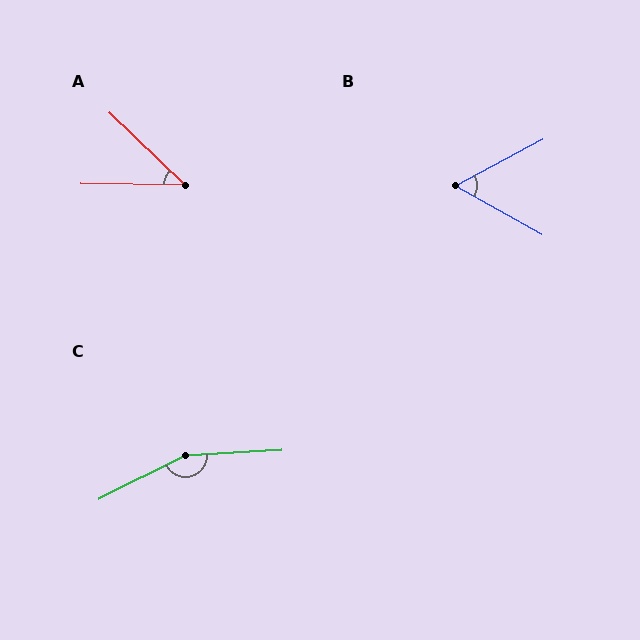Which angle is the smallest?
A, at approximately 43 degrees.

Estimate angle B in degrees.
Approximately 57 degrees.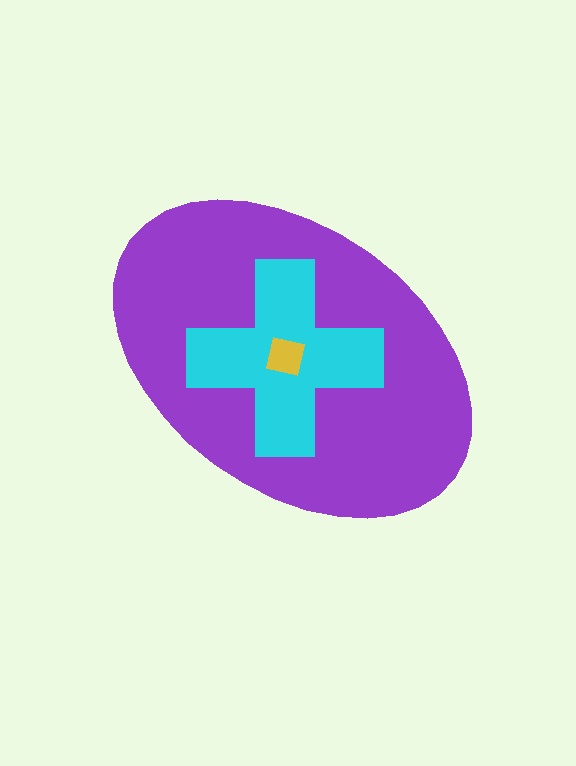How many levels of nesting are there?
3.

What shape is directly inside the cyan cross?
The yellow square.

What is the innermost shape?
The yellow square.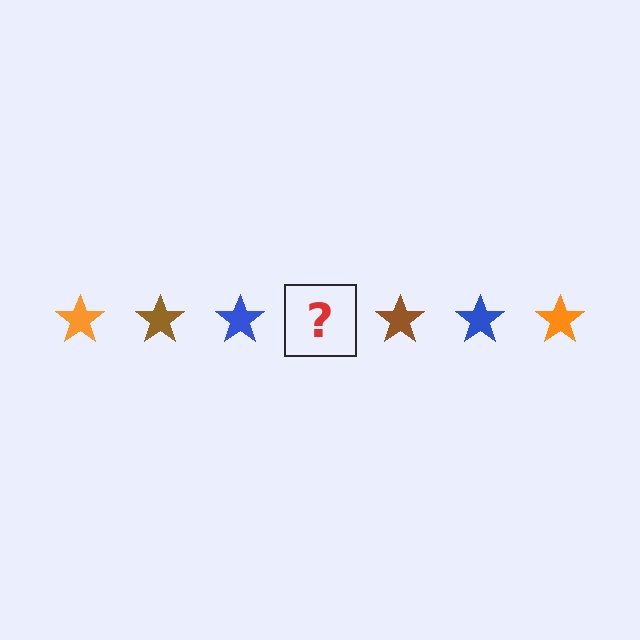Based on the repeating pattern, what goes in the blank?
The blank should be an orange star.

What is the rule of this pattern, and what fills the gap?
The rule is that the pattern cycles through orange, brown, blue stars. The gap should be filled with an orange star.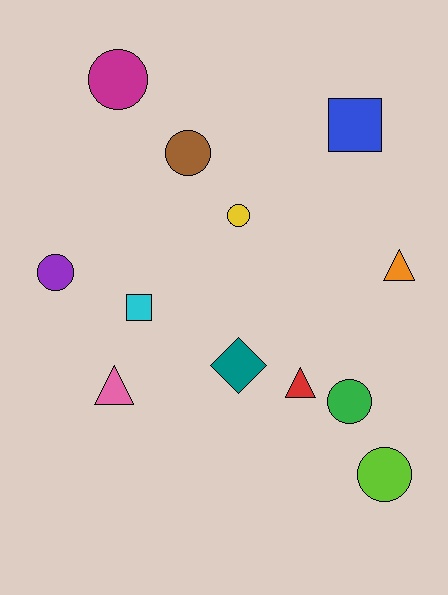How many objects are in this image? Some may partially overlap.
There are 12 objects.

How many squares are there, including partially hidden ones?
There are 2 squares.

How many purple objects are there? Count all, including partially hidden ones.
There is 1 purple object.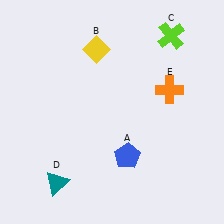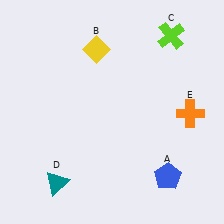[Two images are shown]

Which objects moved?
The objects that moved are: the blue pentagon (A), the orange cross (E).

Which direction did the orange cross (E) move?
The orange cross (E) moved down.